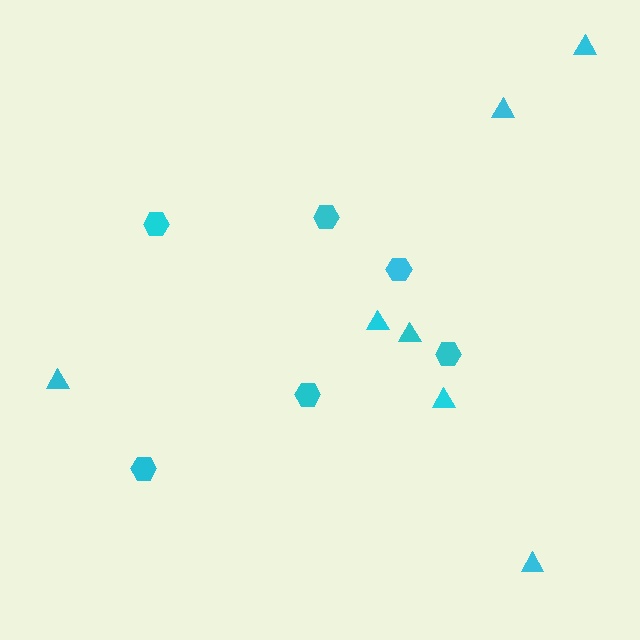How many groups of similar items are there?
There are 2 groups: one group of triangles (7) and one group of hexagons (6).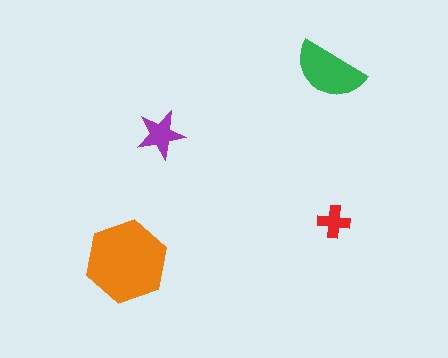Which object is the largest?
The orange hexagon.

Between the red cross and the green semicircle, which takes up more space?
The green semicircle.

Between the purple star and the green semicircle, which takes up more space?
The green semicircle.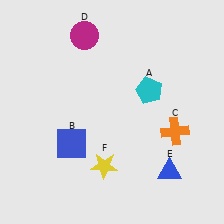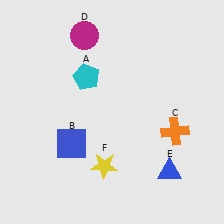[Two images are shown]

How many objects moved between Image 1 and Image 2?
1 object moved between the two images.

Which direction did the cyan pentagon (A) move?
The cyan pentagon (A) moved left.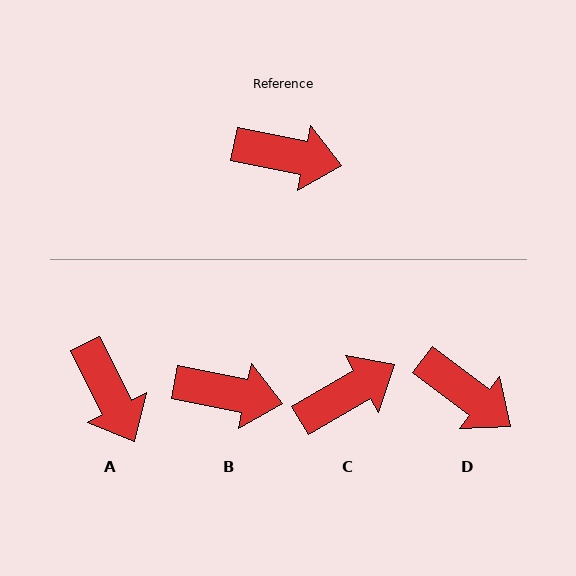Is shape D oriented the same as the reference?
No, it is off by about 26 degrees.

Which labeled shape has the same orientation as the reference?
B.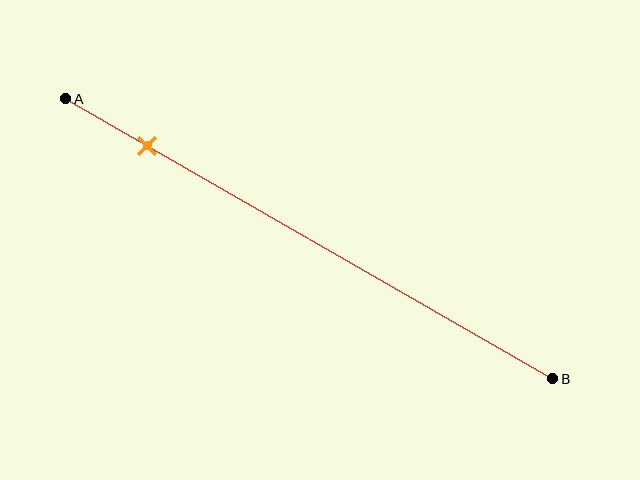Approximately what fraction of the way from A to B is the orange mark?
The orange mark is approximately 15% of the way from A to B.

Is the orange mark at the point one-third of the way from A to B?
No, the mark is at about 15% from A, not at the 33% one-third point.